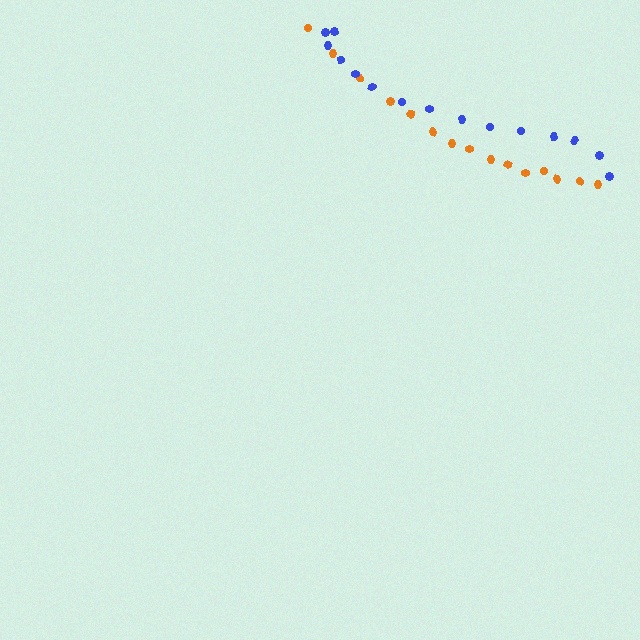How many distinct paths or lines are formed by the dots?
There are 2 distinct paths.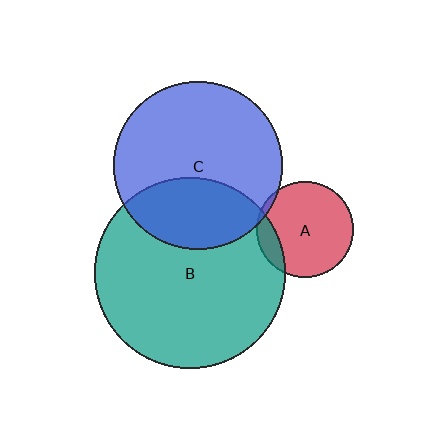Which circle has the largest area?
Circle B (teal).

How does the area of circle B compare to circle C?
Approximately 1.3 times.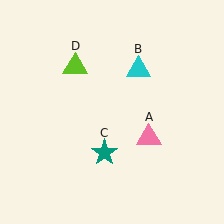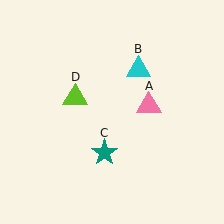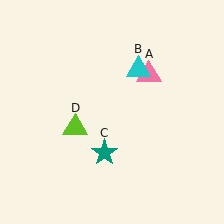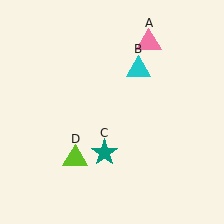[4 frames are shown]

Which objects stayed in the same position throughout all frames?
Cyan triangle (object B) and teal star (object C) remained stationary.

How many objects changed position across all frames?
2 objects changed position: pink triangle (object A), lime triangle (object D).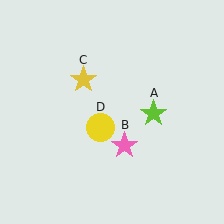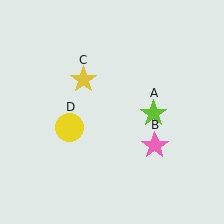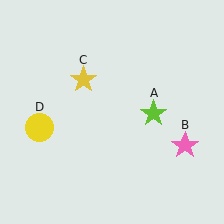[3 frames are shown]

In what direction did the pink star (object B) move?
The pink star (object B) moved right.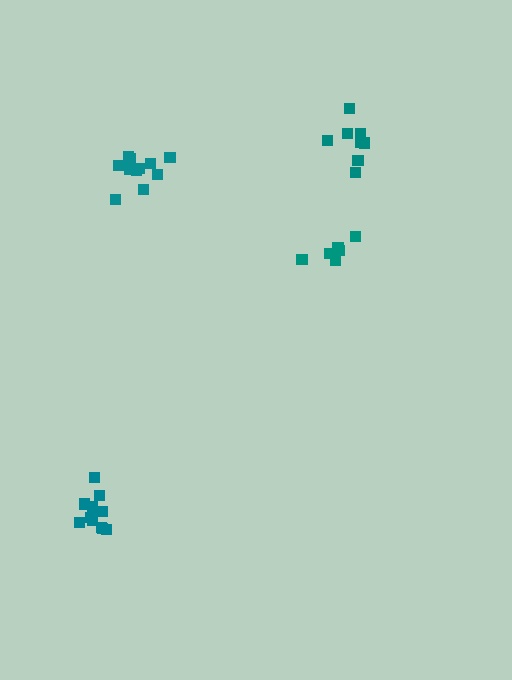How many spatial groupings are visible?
There are 4 spatial groupings.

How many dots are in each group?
Group 1: 8 dots, Group 2: 11 dots, Group 3: 8 dots, Group 4: 12 dots (39 total).